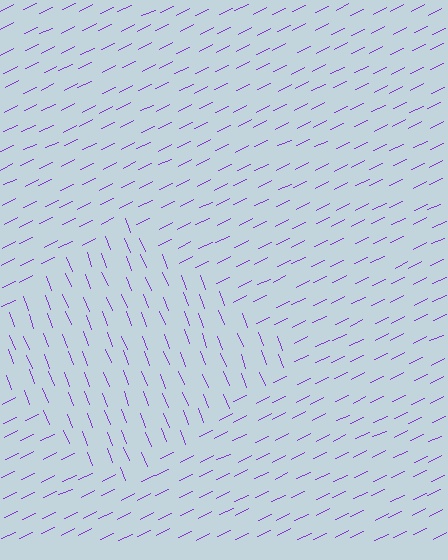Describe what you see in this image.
The image is filled with small purple line segments. A diamond region in the image has lines oriented differently from the surrounding lines, creating a visible texture boundary.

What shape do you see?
I see a diamond.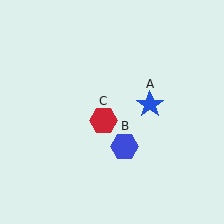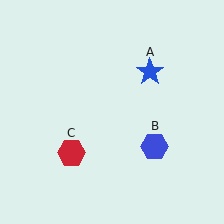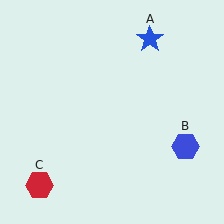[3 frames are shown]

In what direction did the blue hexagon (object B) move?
The blue hexagon (object B) moved right.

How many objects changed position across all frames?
3 objects changed position: blue star (object A), blue hexagon (object B), red hexagon (object C).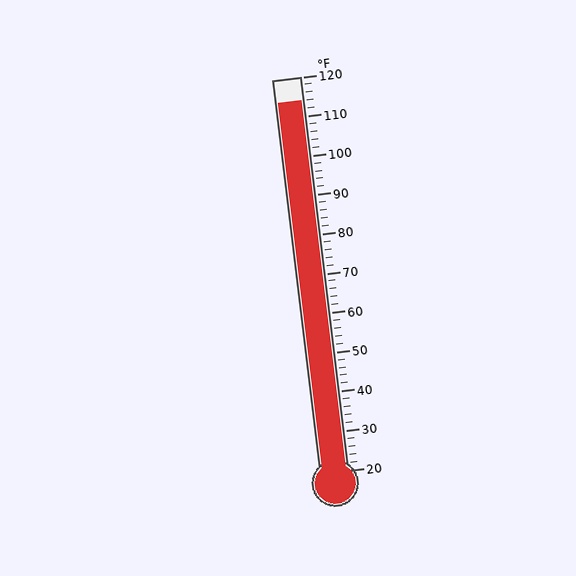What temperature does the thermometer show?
The thermometer shows approximately 114°F.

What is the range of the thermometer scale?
The thermometer scale ranges from 20°F to 120°F.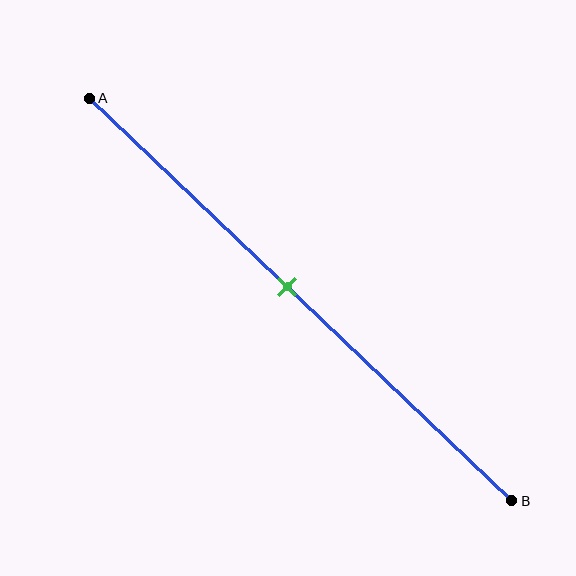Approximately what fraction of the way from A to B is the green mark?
The green mark is approximately 45% of the way from A to B.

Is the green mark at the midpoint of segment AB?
No, the mark is at about 45% from A, not at the 50% midpoint.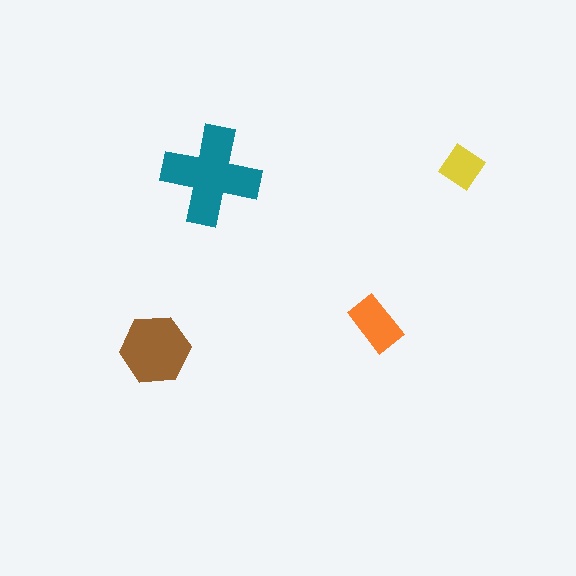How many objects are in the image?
There are 4 objects in the image.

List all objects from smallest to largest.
The yellow diamond, the orange rectangle, the brown hexagon, the teal cross.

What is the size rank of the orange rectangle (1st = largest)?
3rd.